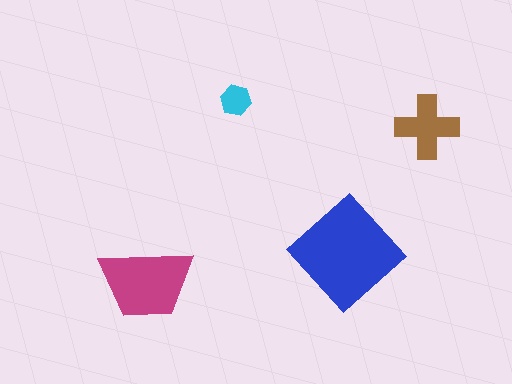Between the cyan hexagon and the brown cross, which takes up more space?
The brown cross.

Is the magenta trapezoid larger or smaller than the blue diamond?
Smaller.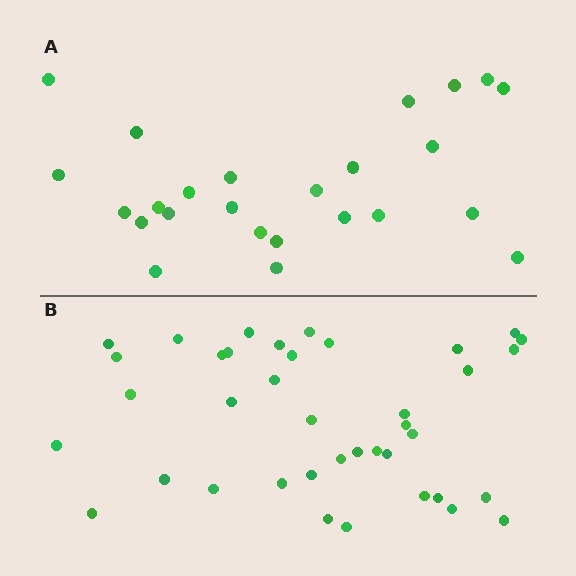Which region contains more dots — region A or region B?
Region B (the bottom region) has more dots.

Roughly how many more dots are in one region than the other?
Region B has approximately 15 more dots than region A.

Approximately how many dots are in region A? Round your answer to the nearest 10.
About 20 dots. (The exact count is 25, which rounds to 20.)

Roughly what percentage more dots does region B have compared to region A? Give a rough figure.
About 55% more.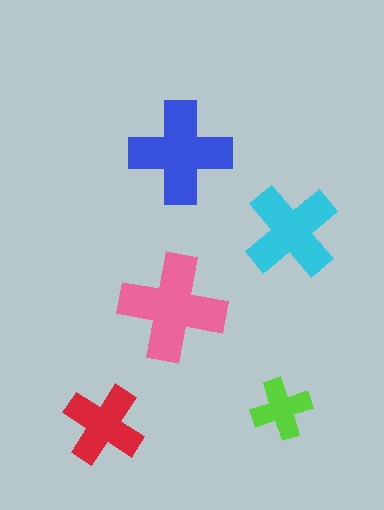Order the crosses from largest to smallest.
the pink one, the blue one, the cyan one, the red one, the lime one.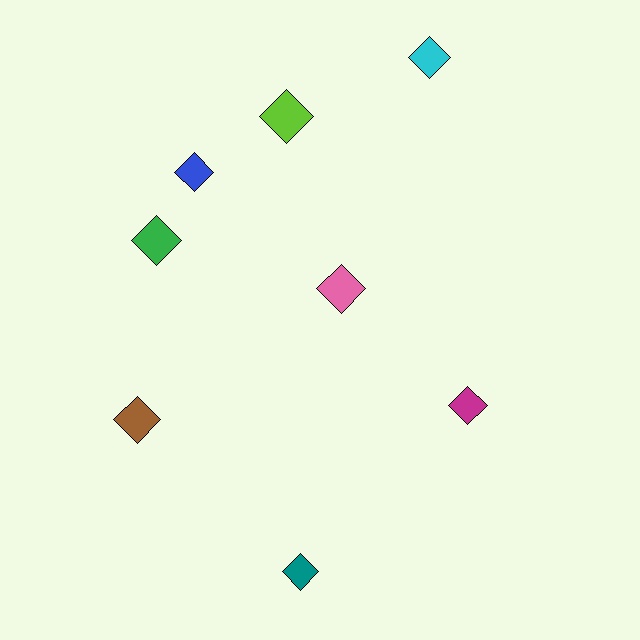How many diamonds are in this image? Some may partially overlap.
There are 8 diamonds.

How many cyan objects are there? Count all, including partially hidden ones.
There is 1 cyan object.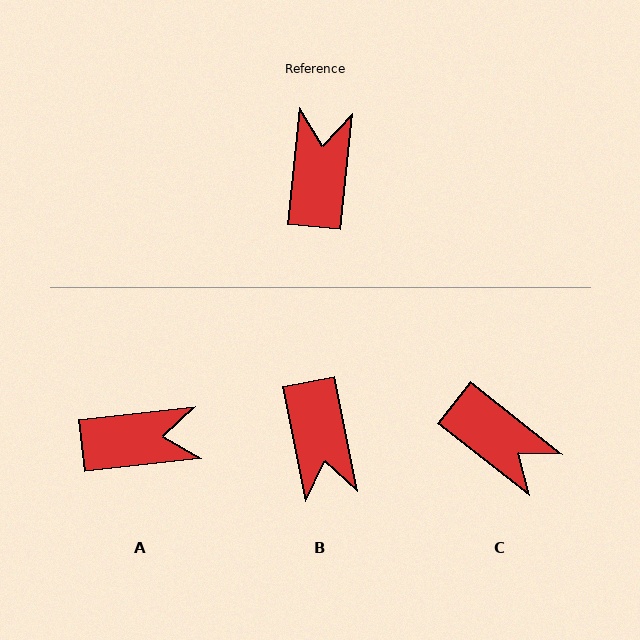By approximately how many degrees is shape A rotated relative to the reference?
Approximately 78 degrees clockwise.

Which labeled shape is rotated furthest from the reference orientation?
B, about 163 degrees away.